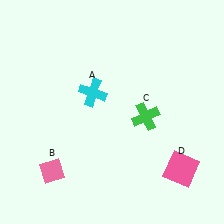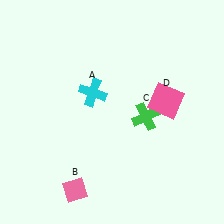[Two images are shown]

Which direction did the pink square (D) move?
The pink square (D) moved up.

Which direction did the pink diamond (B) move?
The pink diamond (B) moved right.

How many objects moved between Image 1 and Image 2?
2 objects moved between the two images.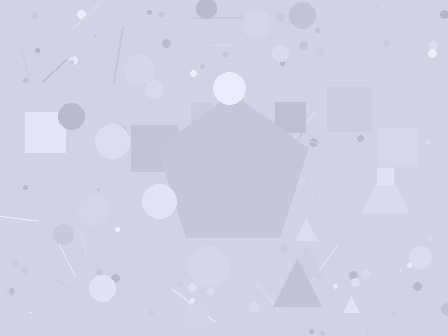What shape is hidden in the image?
A pentagon is hidden in the image.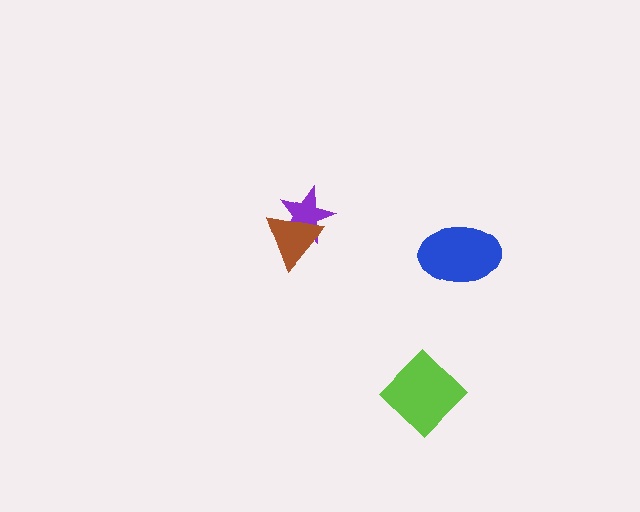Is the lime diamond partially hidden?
No, no other shape covers it.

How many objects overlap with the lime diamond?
0 objects overlap with the lime diamond.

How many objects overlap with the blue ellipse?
0 objects overlap with the blue ellipse.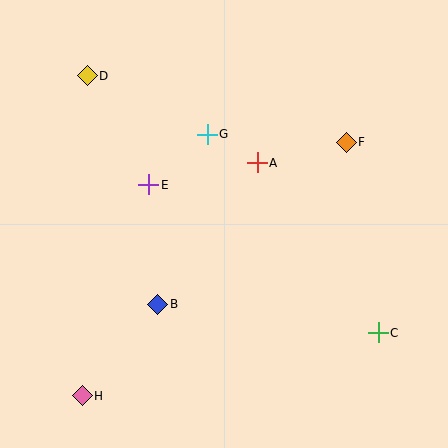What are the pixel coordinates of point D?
Point D is at (87, 76).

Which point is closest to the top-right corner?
Point F is closest to the top-right corner.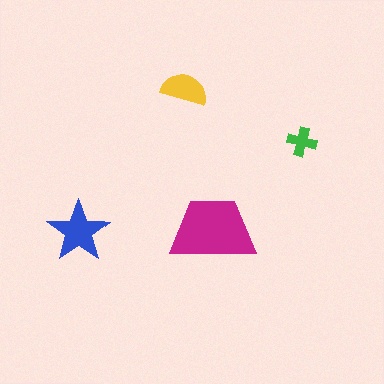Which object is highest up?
The yellow semicircle is topmost.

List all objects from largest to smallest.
The magenta trapezoid, the blue star, the yellow semicircle, the green cross.